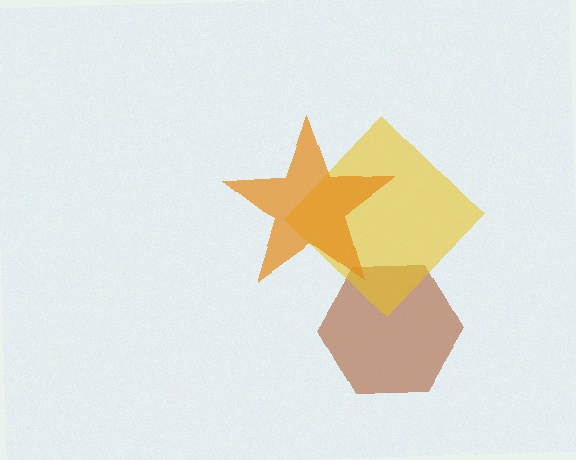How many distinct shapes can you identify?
There are 3 distinct shapes: a brown hexagon, a yellow diamond, an orange star.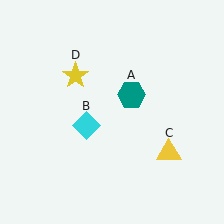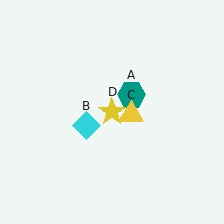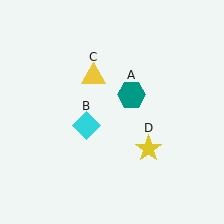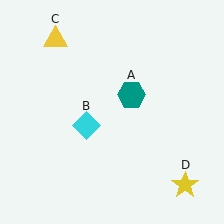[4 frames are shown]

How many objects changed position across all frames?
2 objects changed position: yellow triangle (object C), yellow star (object D).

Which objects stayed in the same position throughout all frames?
Teal hexagon (object A) and cyan diamond (object B) remained stationary.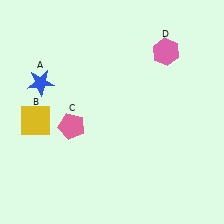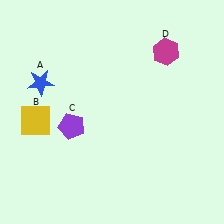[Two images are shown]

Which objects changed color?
C changed from pink to purple. D changed from pink to magenta.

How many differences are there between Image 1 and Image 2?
There are 2 differences between the two images.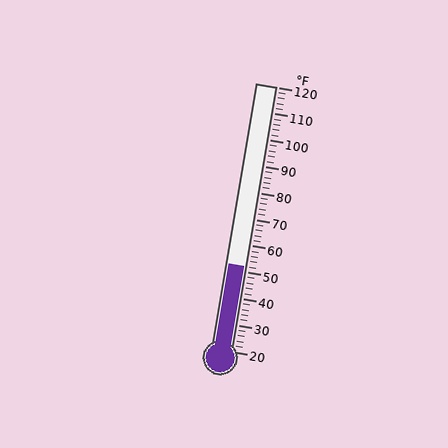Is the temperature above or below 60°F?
The temperature is below 60°F.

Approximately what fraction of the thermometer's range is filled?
The thermometer is filled to approximately 30% of its range.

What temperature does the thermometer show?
The thermometer shows approximately 52°F.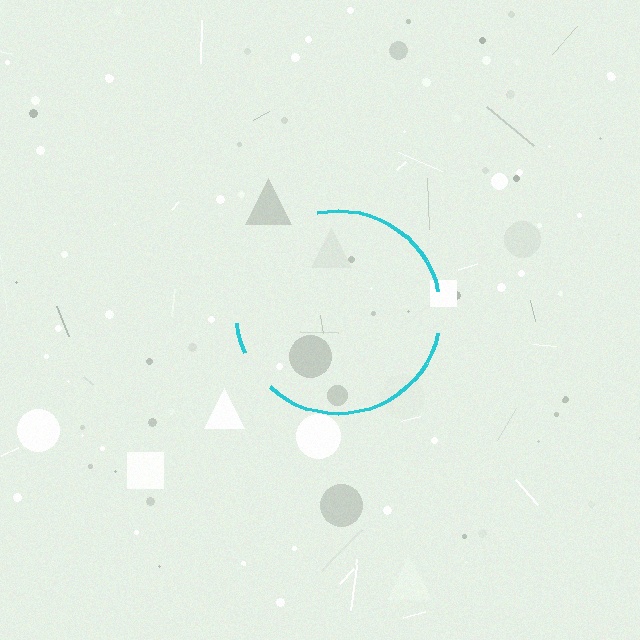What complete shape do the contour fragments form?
The contour fragments form a circle.